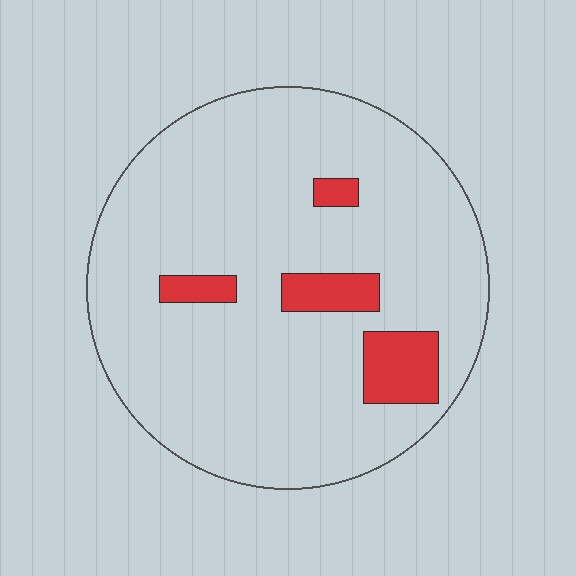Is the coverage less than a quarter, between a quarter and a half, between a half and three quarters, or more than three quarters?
Less than a quarter.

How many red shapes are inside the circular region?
4.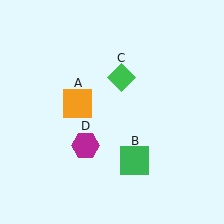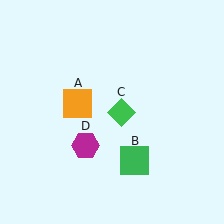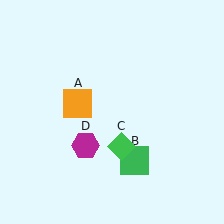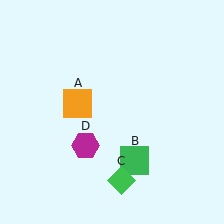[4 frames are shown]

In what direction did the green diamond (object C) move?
The green diamond (object C) moved down.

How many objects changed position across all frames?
1 object changed position: green diamond (object C).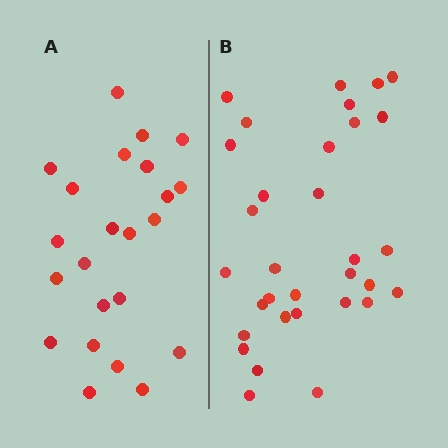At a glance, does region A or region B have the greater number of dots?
Region B (the right region) has more dots.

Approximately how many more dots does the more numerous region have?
Region B has roughly 8 or so more dots than region A.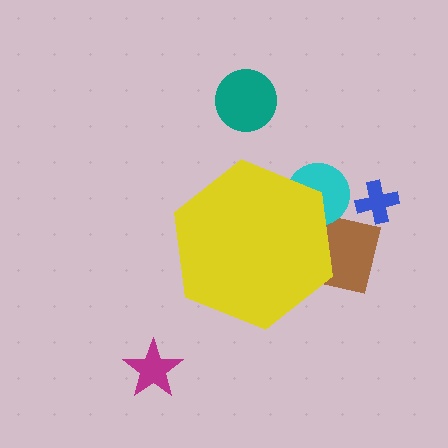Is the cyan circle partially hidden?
Yes, the cyan circle is partially hidden behind the yellow hexagon.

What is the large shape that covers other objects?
A yellow hexagon.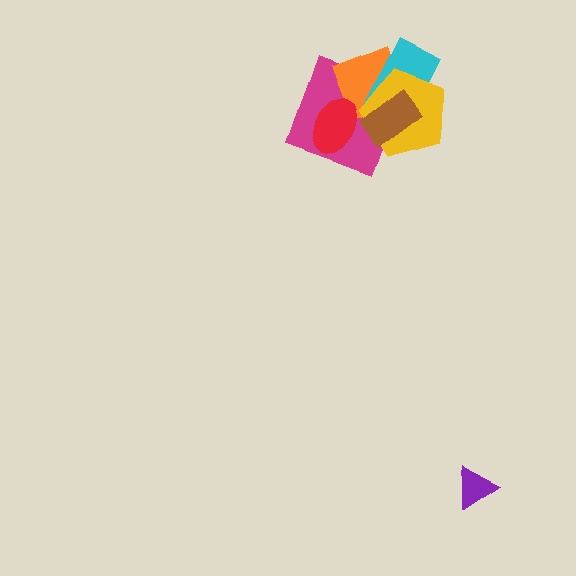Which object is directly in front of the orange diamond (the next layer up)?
The red ellipse is directly in front of the orange diamond.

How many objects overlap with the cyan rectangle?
4 objects overlap with the cyan rectangle.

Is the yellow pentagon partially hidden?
Yes, it is partially covered by another shape.